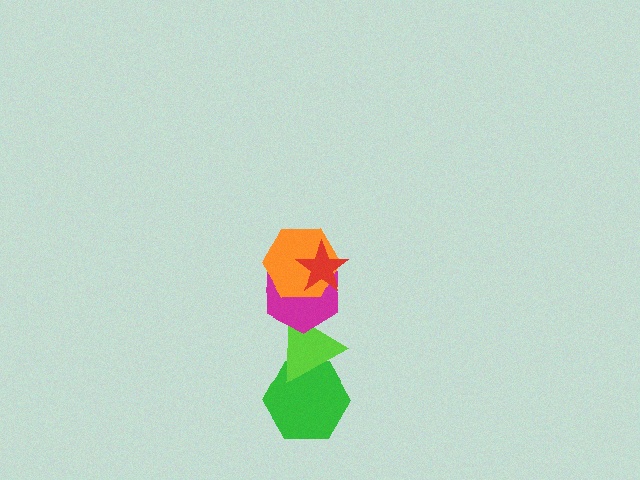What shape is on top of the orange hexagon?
The red star is on top of the orange hexagon.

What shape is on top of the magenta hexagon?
The orange hexagon is on top of the magenta hexagon.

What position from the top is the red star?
The red star is 1st from the top.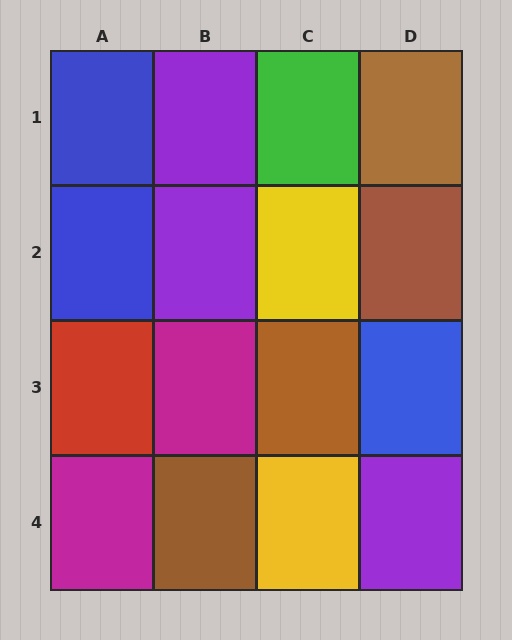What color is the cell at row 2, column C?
Yellow.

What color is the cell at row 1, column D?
Brown.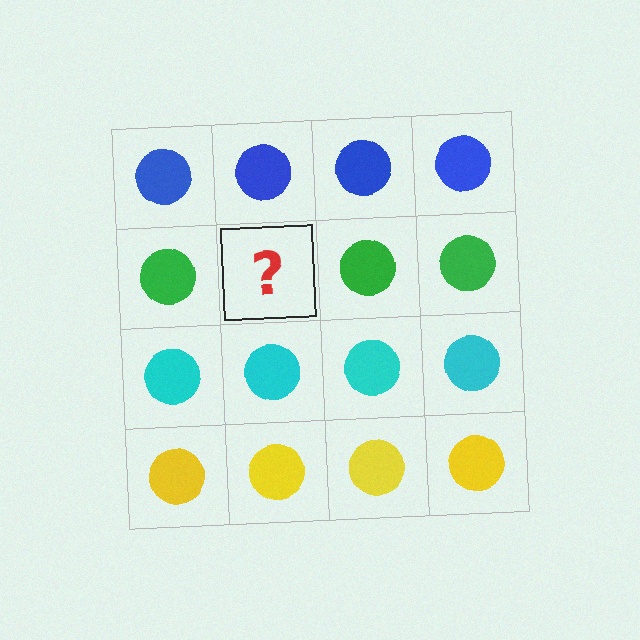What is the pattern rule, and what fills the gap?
The rule is that each row has a consistent color. The gap should be filled with a green circle.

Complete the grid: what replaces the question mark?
The question mark should be replaced with a green circle.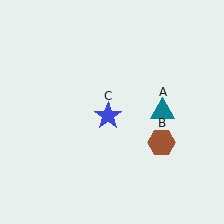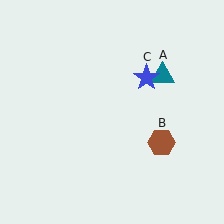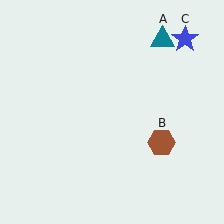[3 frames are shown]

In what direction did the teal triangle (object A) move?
The teal triangle (object A) moved up.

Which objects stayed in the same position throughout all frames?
Brown hexagon (object B) remained stationary.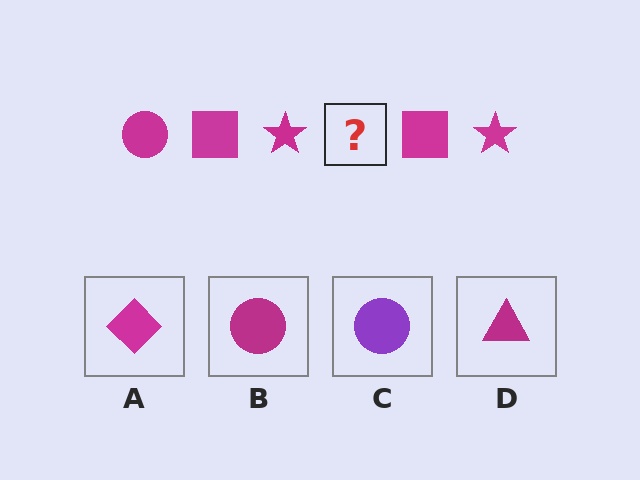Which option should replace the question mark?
Option B.